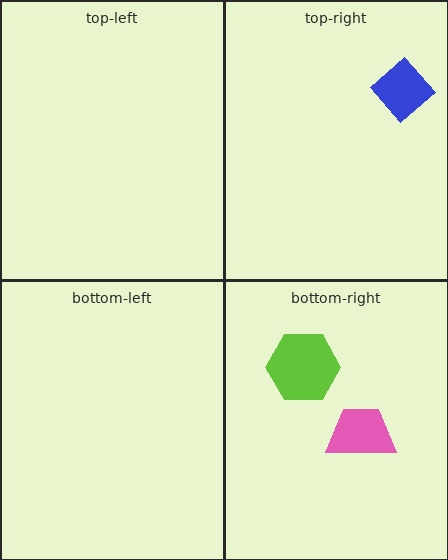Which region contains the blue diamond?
The top-right region.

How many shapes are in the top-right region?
1.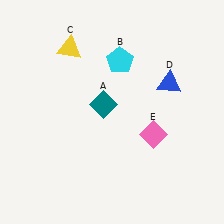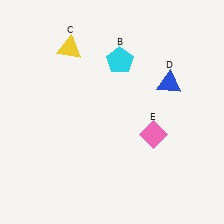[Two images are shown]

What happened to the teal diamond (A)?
The teal diamond (A) was removed in Image 2. It was in the top-left area of Image 1.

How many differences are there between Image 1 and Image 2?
There is 1 difference between the two images.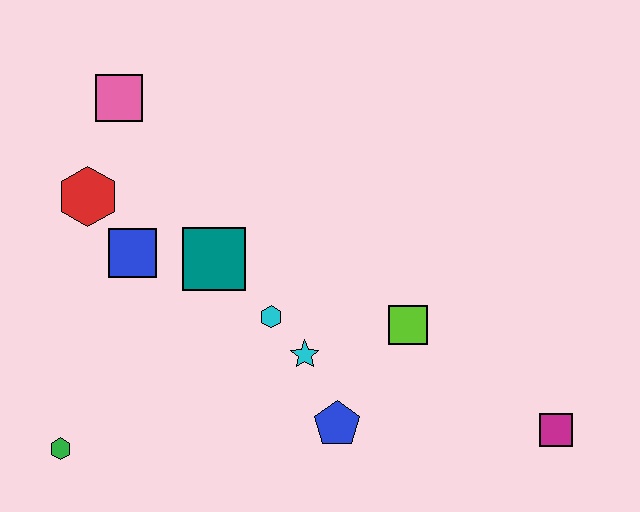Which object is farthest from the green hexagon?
The magenta square is farthest from the green hexagon.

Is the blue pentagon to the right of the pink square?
Yes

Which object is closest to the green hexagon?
The blue square is closest to the green hexagon.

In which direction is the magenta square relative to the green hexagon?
The magenta square is to the right of the green hexagon.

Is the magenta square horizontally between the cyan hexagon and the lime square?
No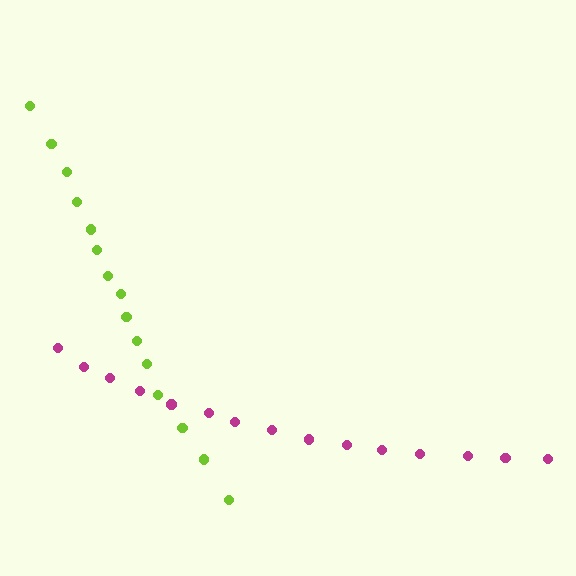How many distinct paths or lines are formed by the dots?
There are 2 distinct paths.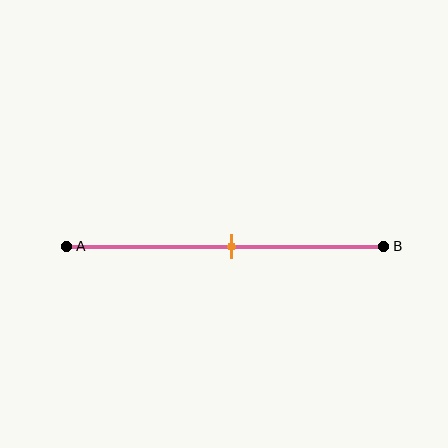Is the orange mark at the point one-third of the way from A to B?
No, the mark is at about 50% from A, not at the 33% one-third point.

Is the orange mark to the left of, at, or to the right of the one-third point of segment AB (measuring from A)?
The orange mark is to the right of the one-third point of segment AB.